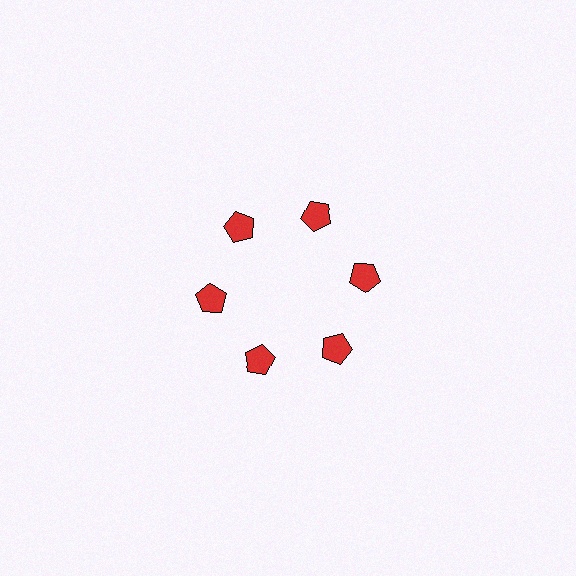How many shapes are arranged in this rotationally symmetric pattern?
There are 6 shapes, arranged in 6 groups of 1.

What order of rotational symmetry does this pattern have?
This pattern has 6-fold rotational symmetry.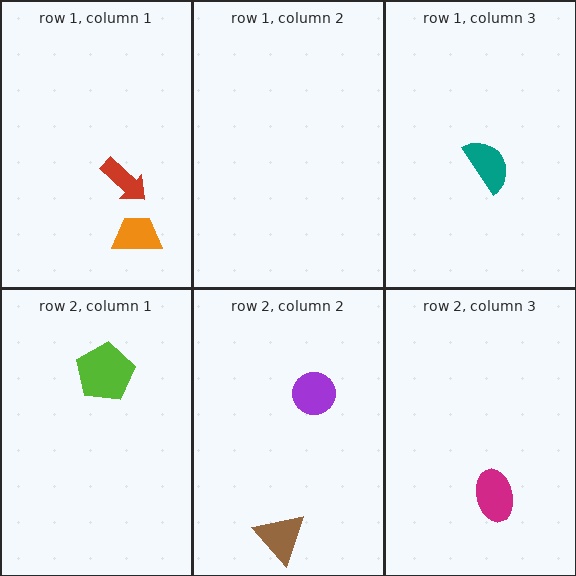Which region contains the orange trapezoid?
The row 1, column 1 region.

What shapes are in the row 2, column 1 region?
The lime pentagon.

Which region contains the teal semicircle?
The row 1, column 3 region.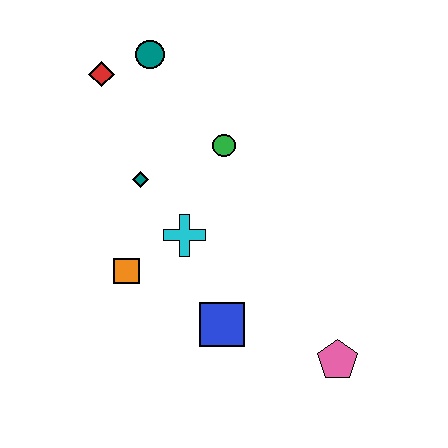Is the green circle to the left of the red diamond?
No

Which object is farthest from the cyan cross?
The pink pentagon is farthest from the cyan cross.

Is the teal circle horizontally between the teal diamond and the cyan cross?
Yes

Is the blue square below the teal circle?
Yes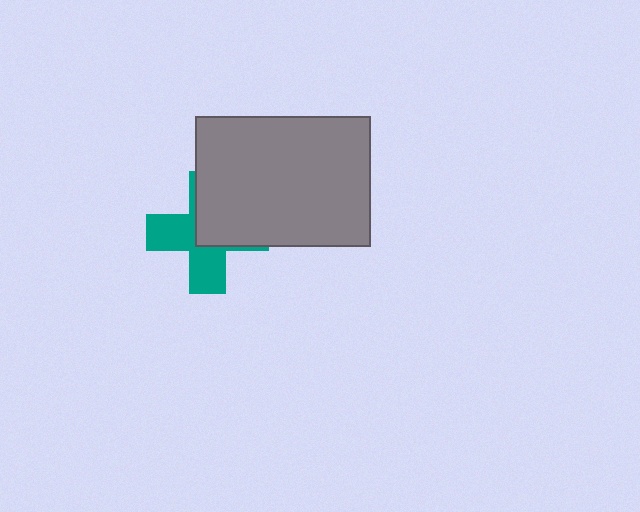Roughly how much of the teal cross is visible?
About half of it is visible (roughly 51%).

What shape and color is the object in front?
The object in front is a gray rectangle.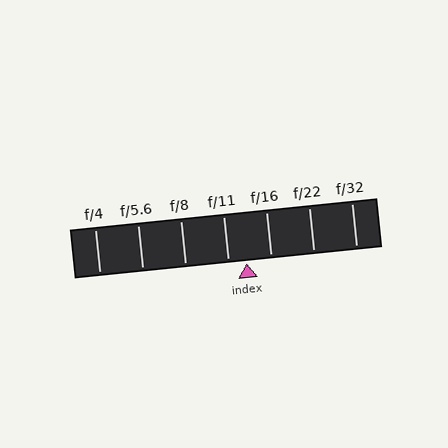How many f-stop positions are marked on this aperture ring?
There are 7 f-stop positions marked.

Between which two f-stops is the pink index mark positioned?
The index mark is between f/11 and f/16.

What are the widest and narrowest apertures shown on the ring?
The widest aperture shown is f/4 and the narrowest is f/32.